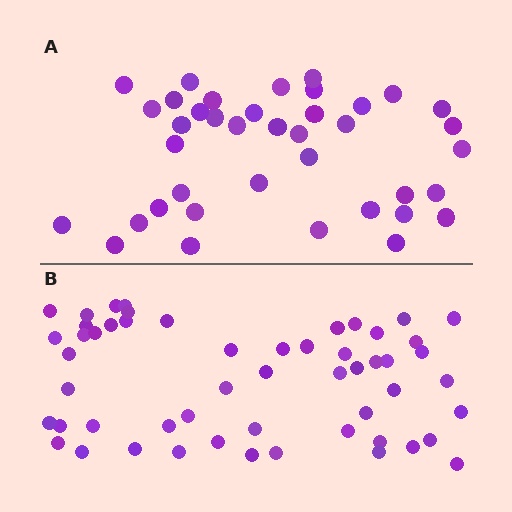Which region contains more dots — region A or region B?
Region B (the bottom region) has more dots.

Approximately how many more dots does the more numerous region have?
Region B has approximately 15 more dots than region A.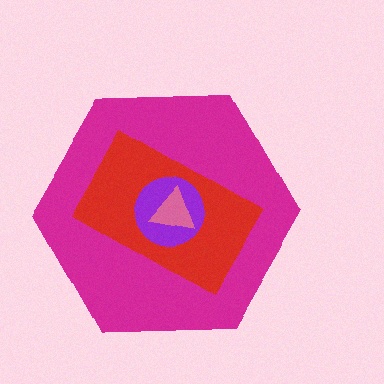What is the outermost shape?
The magenta hexagon.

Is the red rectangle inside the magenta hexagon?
Yes.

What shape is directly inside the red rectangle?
The purple circle.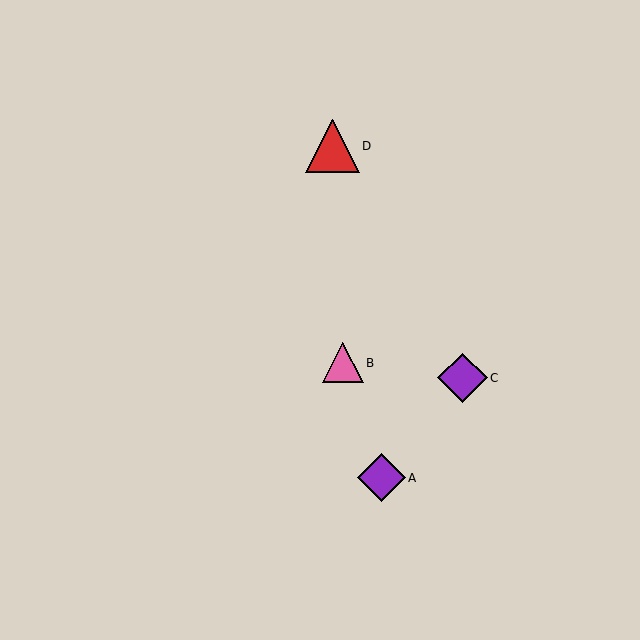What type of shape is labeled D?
Shape D is a red triangle.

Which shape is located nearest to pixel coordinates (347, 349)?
The pink triangle (labeled B) at (343, 363) is nearest to that location.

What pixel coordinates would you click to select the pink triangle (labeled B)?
Click at (343, 363) to select the pink triangle B.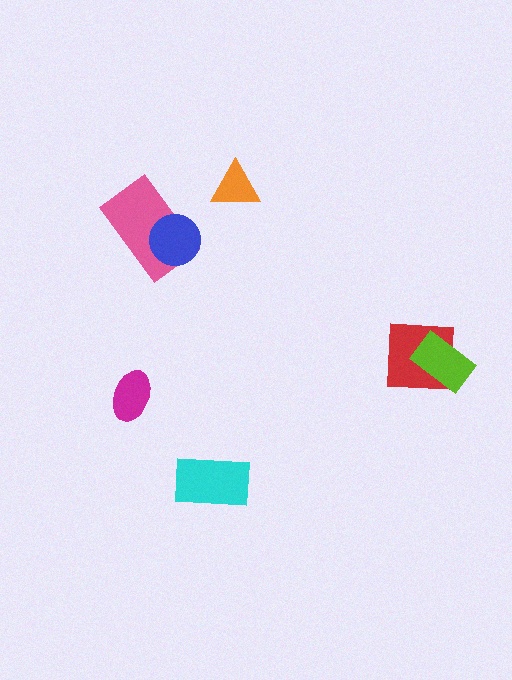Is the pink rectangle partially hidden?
Yes, it is partially covered by another shape.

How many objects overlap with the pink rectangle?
1 object overlaps with the pink rectangle.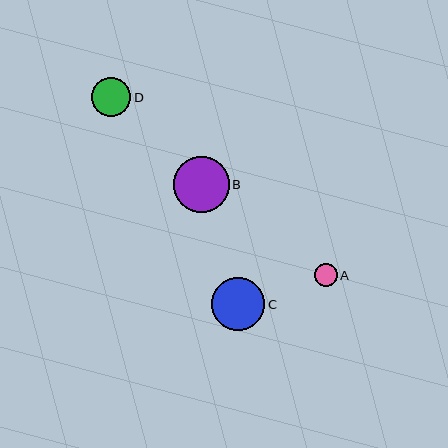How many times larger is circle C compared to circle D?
Circle C is approximately 1.4 times the size of circle D.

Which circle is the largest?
Circle B is the largest with a size of approximately 56 pixels.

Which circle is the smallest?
Circle A is the smallest with a size of approximately 23 pixels.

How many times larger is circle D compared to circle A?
Circle D is approximately 1.7 times the size of circle A.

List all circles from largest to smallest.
From largest to smallest: B, C, D, A.